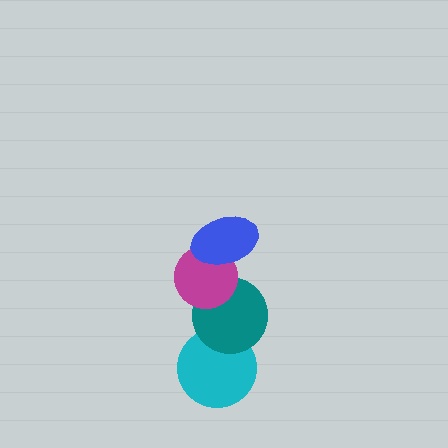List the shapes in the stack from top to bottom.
From top to bottom: the blue ellipse, the magenta circle, the teal circle, the cyan circle.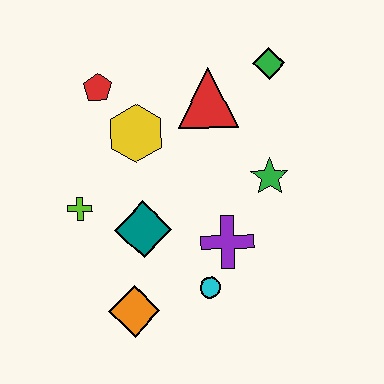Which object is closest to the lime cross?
The teal diamond is closest to the lime cross.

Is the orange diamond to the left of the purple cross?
Yes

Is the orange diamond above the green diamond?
No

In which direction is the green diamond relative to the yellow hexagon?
The green diamond is to the right of the yellow hexagon.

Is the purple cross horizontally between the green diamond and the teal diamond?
Yes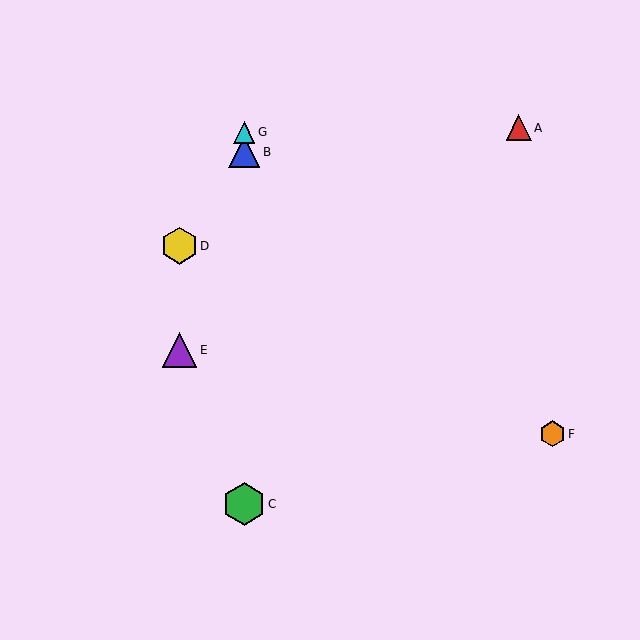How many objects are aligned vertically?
3 objects (B, C, G) are aligned vertically.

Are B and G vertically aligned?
Yes, both are at x≈244.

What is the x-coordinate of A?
Object A is at x≈519.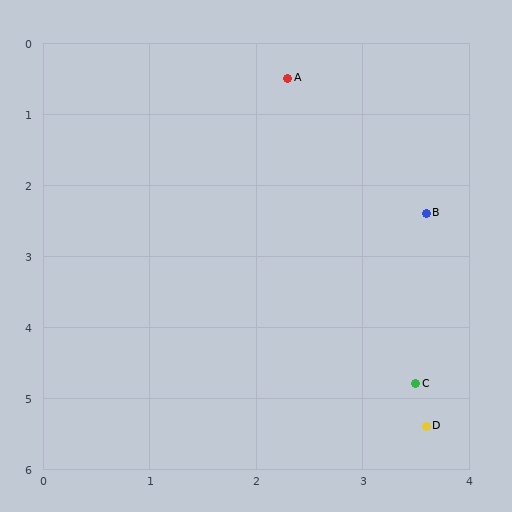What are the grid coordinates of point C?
Point C is at approximately (3.5, 4.8).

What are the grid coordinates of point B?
Point B is at approximately (3.6, 2.4).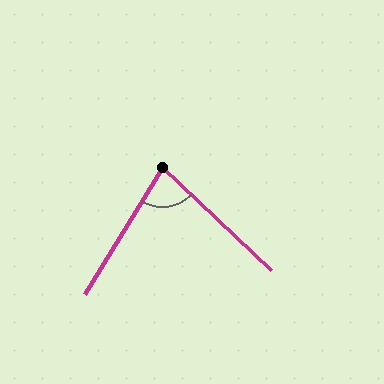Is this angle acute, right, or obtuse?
It is acute.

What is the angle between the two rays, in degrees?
Approximately 78 degrees.